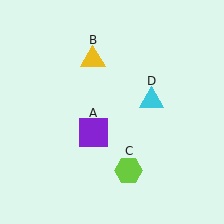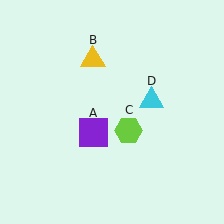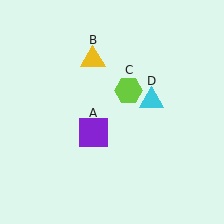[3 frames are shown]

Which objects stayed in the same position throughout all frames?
Purple square (object A) and yellow triangle (object B) and cyan triangle (object D) remained stationary.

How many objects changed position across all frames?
1 object changed position: lime hexagon (object C).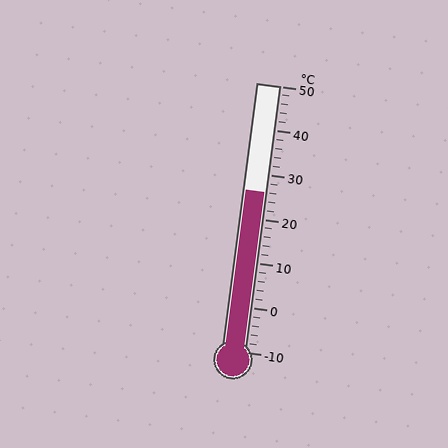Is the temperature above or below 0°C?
The temperature is above 0°C.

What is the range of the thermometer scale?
The thermometer scale ranges from -10°C to 50°C.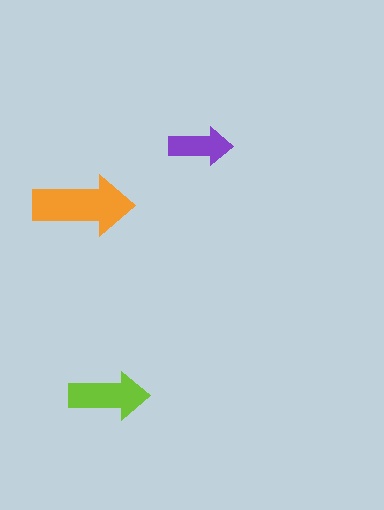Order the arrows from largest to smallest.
the orange one, the lime one, the purple one.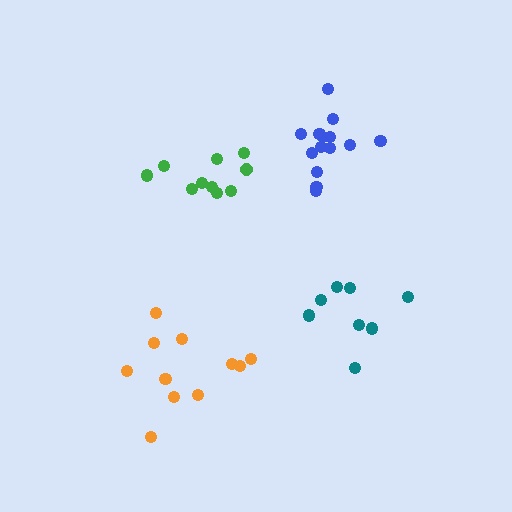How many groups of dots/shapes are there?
There are 4 groups.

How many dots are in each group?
Group 1: 14 dots, Group 2: 10 dots, Group 3: 8 dots, Group 4: 11 dots (43 total).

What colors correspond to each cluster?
The clusters are colored: blue, green, teal, orange.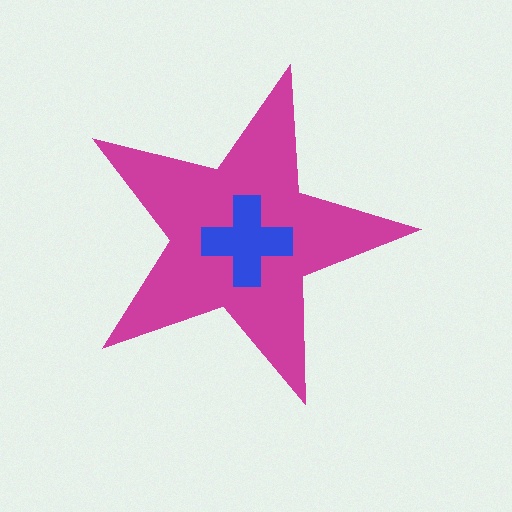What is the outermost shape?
The magenta star.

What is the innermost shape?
The blue cross.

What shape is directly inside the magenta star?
The blue cross.